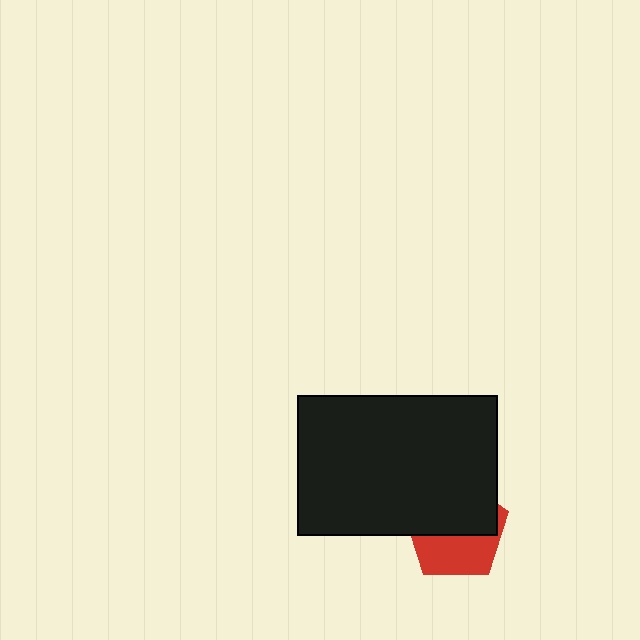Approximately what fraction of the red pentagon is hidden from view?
Roughly 55% of the red pentagon is hidden behind the black rectangle.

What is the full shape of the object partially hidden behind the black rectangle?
The partially hidden object is a red pentagon.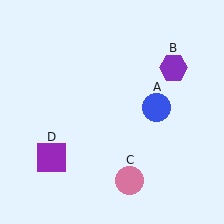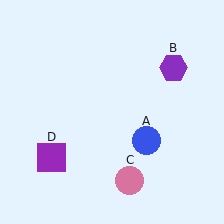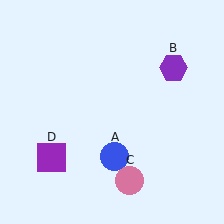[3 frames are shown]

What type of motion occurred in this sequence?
The blue circle (object A) rotated clockwise around the center of the scene.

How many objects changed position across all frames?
1 object changed position: blue circle (object A).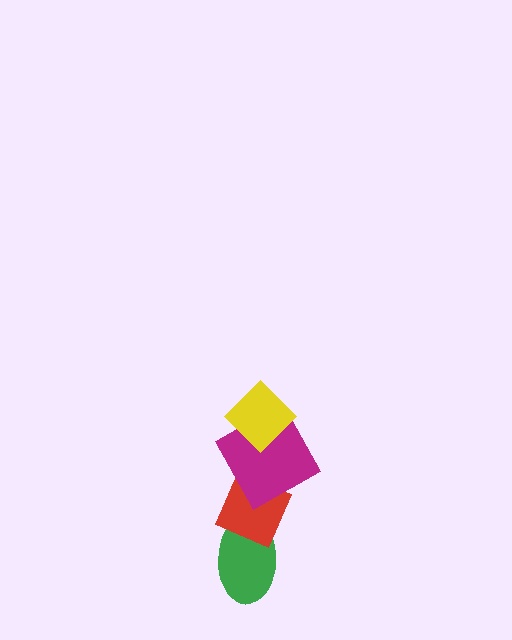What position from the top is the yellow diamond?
The yellow diamond is 1st from the top.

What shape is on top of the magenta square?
The yellow diamond is on top of the magenta square.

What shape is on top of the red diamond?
The magenta square is on top of the red diamond.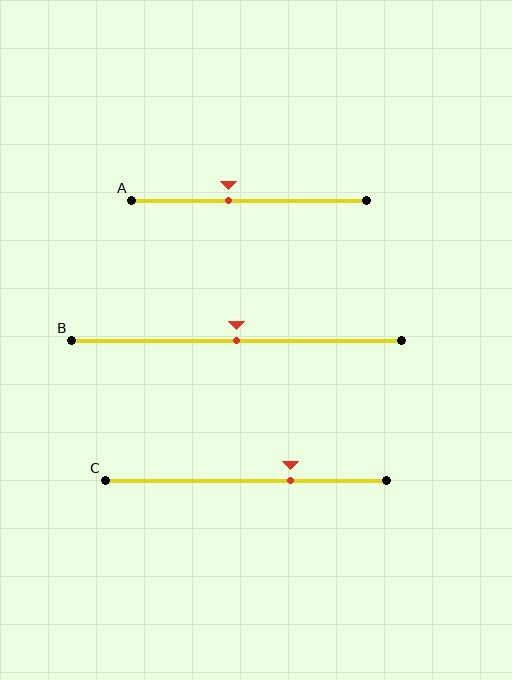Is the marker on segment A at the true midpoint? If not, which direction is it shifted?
No, the marker on segment A is shifted to the left by about 9% of the segment length.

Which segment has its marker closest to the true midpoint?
Segment B has its marker closest to the true midpoint.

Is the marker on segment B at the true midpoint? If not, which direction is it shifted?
Yes, the marker on segment B is at the true midpoint.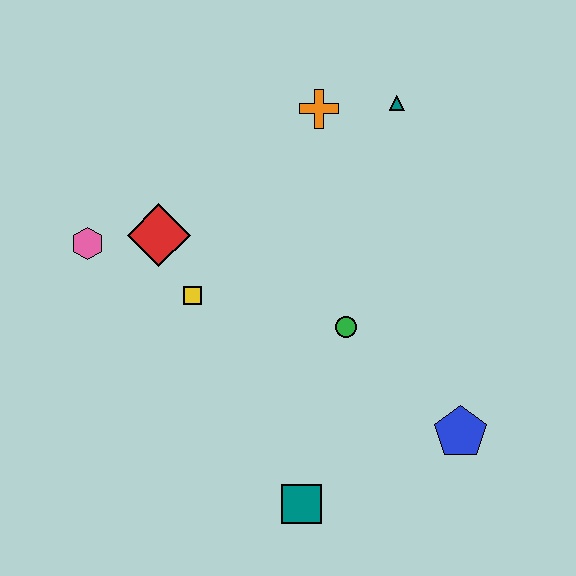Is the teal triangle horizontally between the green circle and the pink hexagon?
No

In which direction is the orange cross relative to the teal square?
The orange cross is above the teal square.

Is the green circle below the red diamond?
Yes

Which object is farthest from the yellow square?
The blue pentagon is farthest from the yellow square.